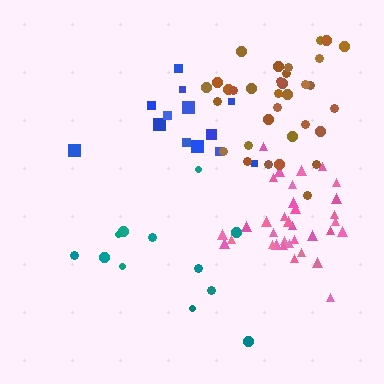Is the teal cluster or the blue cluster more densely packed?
Blue.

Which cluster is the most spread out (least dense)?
Teal.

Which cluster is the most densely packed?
Pink.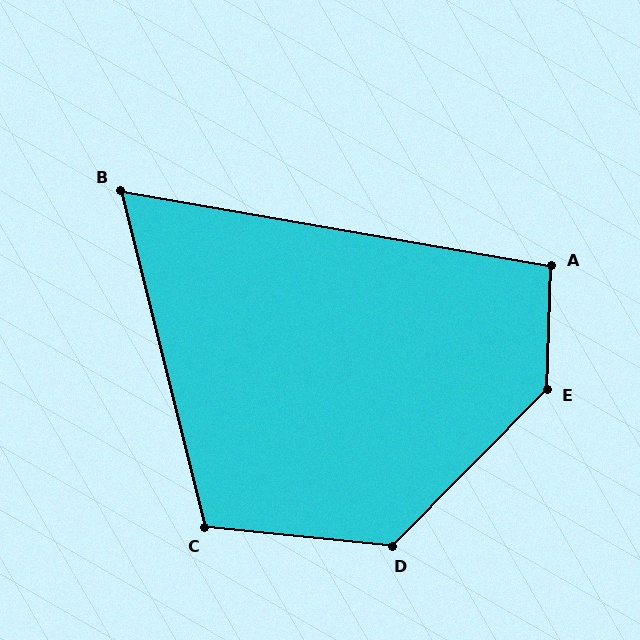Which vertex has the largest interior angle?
E, at approximately 137 degrees.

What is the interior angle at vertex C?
Approximately 110 degrees (obtuse).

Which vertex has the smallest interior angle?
B, at approximately 66 degrees.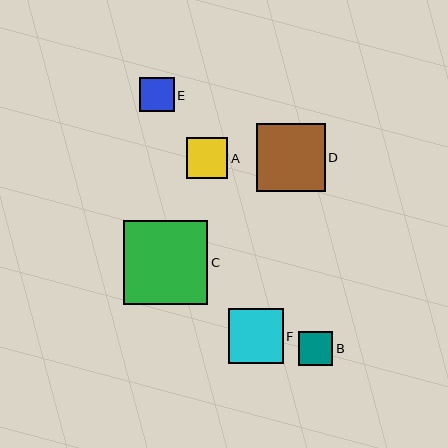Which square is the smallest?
Square E is the smallest with a size of approximately 34 pixels.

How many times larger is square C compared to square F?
Square C is approximately 1.5 times the size of square F.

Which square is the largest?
Square C is the largest with a size of approximately 84 pixels.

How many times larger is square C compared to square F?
Square C is approximately 1.5 times the size of square F.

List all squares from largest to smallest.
From largest to smallest: C, D, F, A, B, E.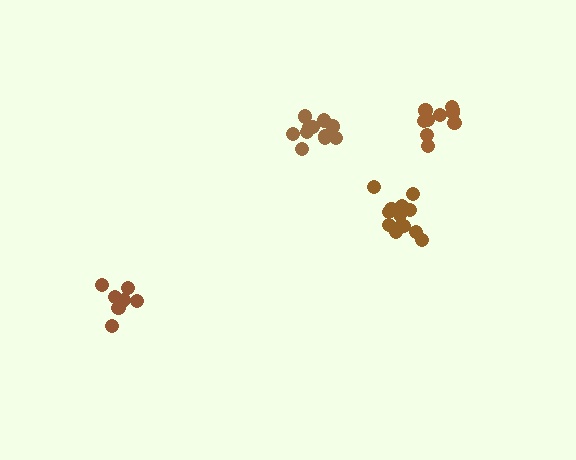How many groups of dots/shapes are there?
There are 4 groups.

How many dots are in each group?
Group 1: 8 dots, Group 2: 10 dots, Group 3: 11 dots, Group 4: 14 dots (43 total).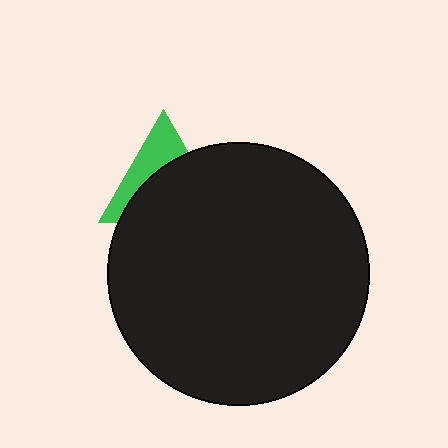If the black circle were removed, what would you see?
You would see the complete green triangle.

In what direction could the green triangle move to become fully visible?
The green triangle could move up. That would shift it out from behind the black circle entirely.